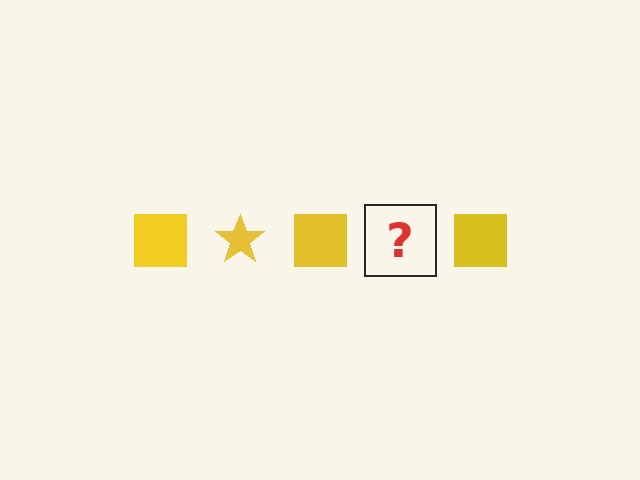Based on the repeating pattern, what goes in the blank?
The blank should be a yellow star.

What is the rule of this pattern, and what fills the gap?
The rule is that the pattern cycles through square, star shapes in yellow. The gap should be filled with a yellow star.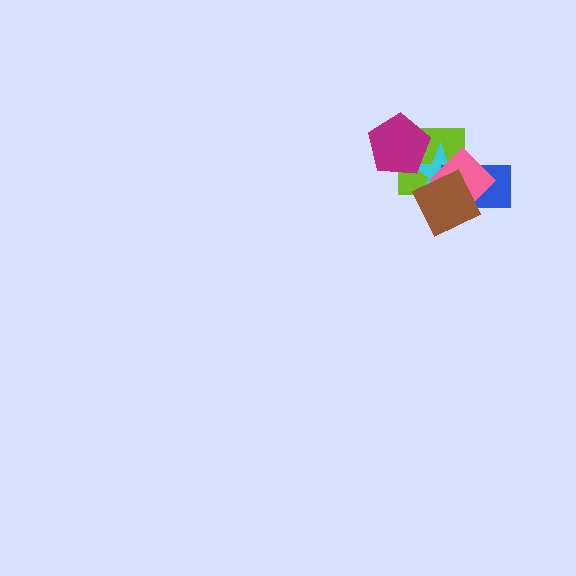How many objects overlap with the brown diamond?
4 objects overlap with the brown diamond.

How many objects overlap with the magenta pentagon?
2 objects overlap with the magenta pentagon.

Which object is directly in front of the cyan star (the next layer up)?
The blue rectangle is directly in front of the cyan star.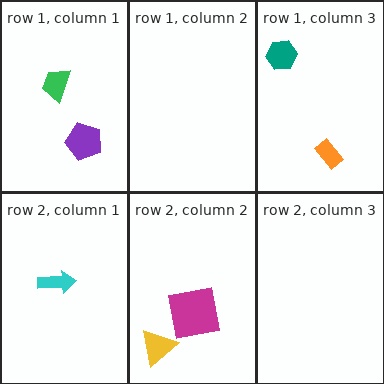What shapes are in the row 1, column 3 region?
The orange rectangle, the teal hexagon.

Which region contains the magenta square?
The row 2, column 2 region.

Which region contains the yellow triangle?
The row 2, column 2 region.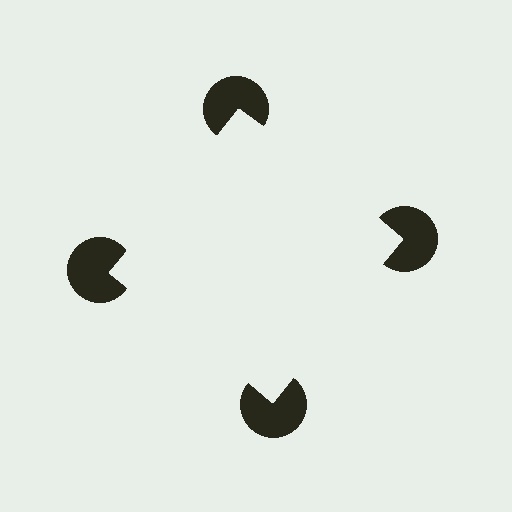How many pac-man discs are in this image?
There are 4 — one at each vertex of the illusory square.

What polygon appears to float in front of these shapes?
An illusory square — its edges are inferred from the aligned wedge cuts in the pac-man discs, not physically drawn.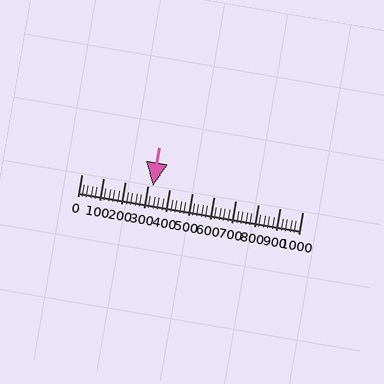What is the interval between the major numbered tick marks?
The major tick marks are spaced 100 units apart.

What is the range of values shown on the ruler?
The ruler shows values from 0 to 1000.